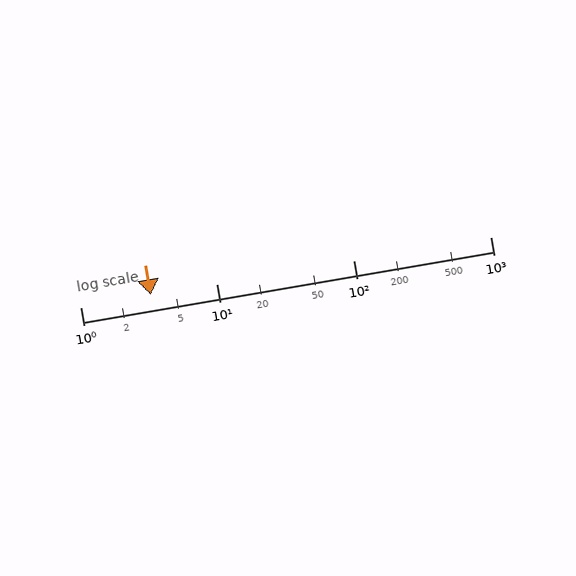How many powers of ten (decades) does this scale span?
The scale spans 3 decades, from 1 to 1000.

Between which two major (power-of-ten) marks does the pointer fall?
The pointer is between 1 and 10.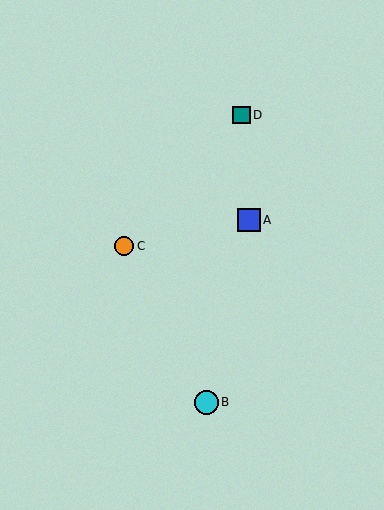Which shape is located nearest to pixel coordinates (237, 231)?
The blue square (labeled A) at (249, 220) is nearest to that location.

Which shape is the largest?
The cyan circle (labeled B) is the largest.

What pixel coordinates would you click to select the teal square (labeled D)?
Click at (241, 115) to select the teal square D.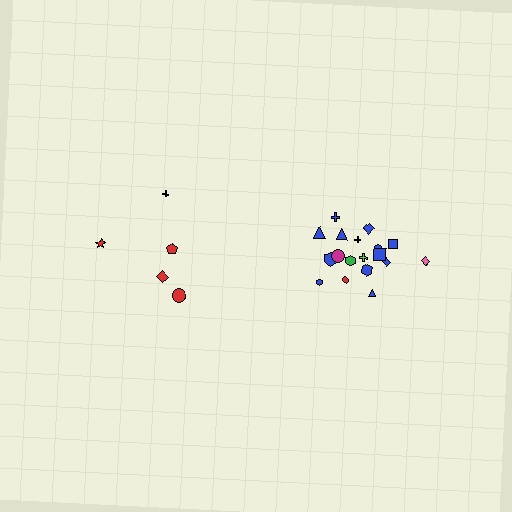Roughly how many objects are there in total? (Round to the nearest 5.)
Roughly 25 objects in total.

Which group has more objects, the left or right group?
The right group.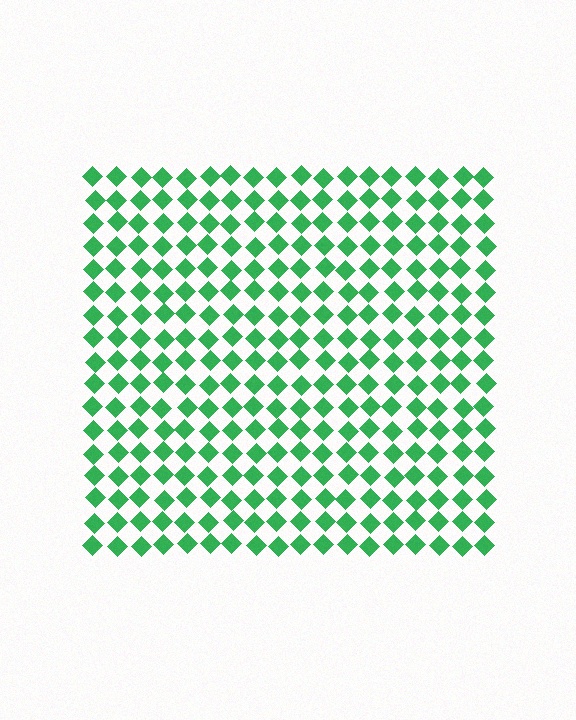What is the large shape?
The large shape is a square.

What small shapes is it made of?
It is made of small diamonds.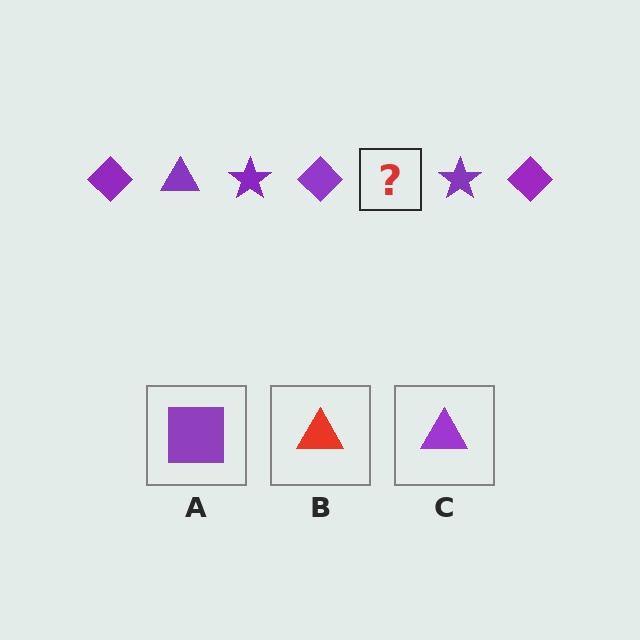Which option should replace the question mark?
Option C.